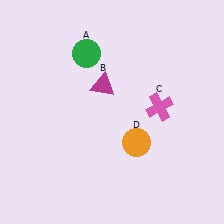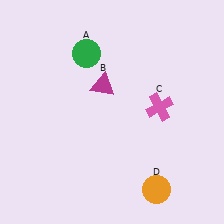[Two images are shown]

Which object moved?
The orange circle (D) moved down.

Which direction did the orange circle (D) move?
The orange circle (D) moved down.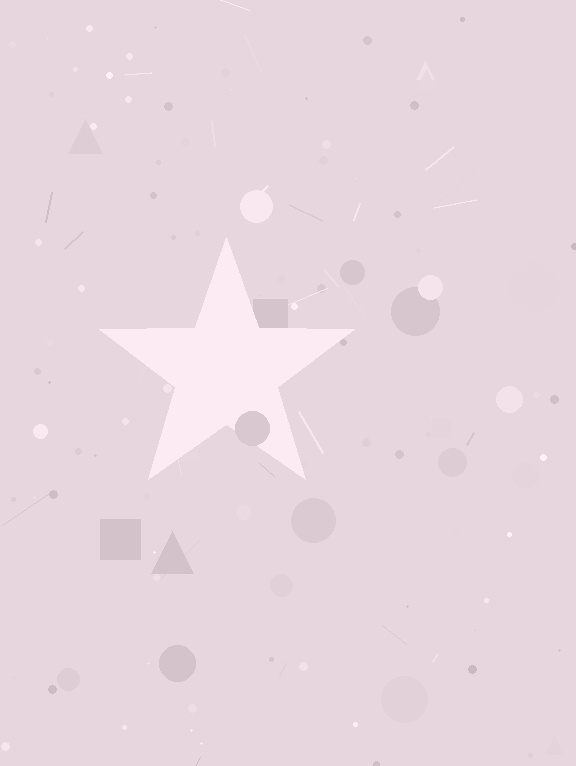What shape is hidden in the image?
A star is hidden in the image.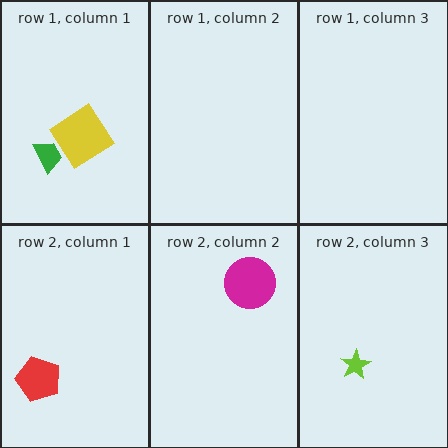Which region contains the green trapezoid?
The row 1, column 1 region.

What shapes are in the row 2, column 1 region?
The red pentagon.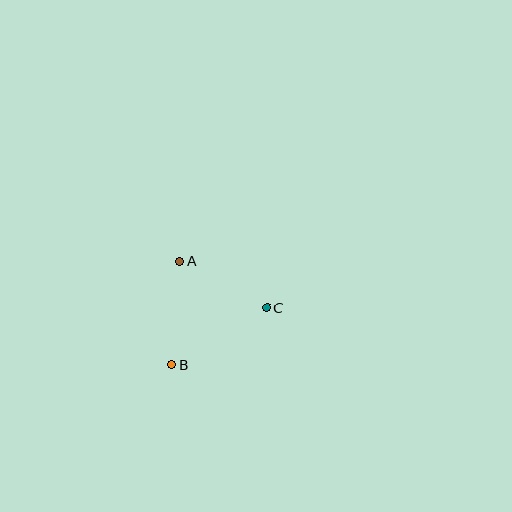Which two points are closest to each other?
Points A and C are closest to each other.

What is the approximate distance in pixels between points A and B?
The distance between A and B is approximately 104 pixels.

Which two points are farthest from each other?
Points B and C are farthest from each other.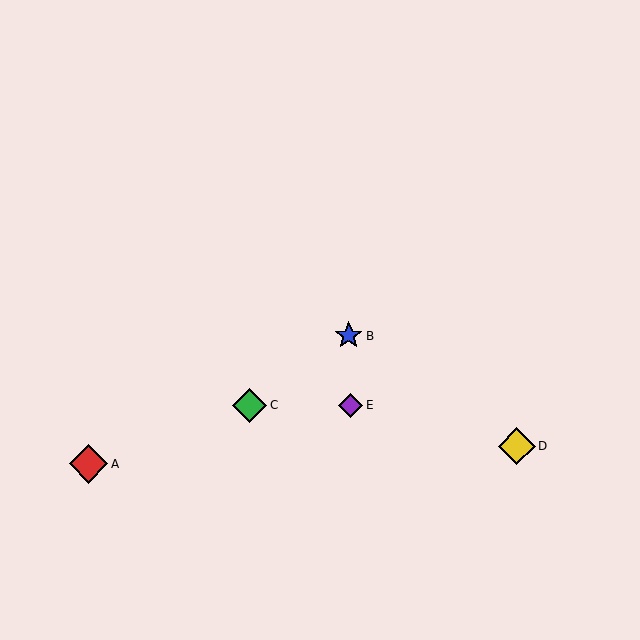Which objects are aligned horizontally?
Objects C, E are aligned horizontally.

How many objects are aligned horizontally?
2 objects (C, E) are aligned horizontally.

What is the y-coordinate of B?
Object B is at y≈336.